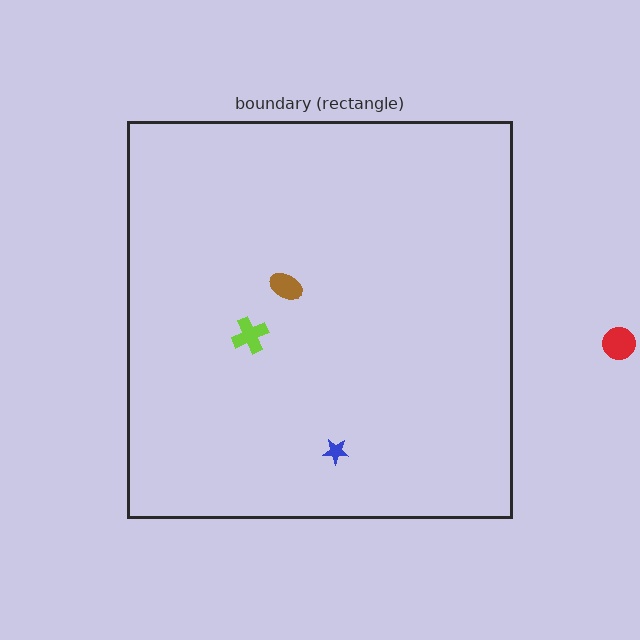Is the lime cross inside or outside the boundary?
Inside.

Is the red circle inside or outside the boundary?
Outside.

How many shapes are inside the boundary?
3 inside, 1 outside.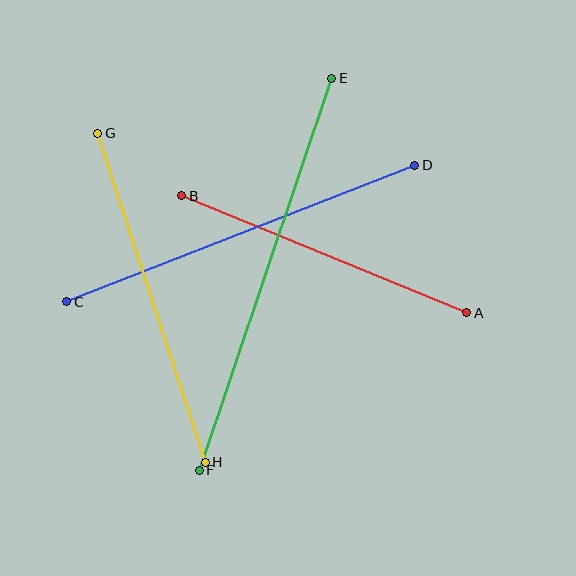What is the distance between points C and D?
The distance is approximately 374 pixels.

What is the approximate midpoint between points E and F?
The midpoint is at approximately (266, 274) pixels.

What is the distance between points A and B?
The distance is approximately 308 pixels.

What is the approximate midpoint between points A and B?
The midpoint is at approximately (324, 254) pixels.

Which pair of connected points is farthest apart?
Points E and F are farthest apart.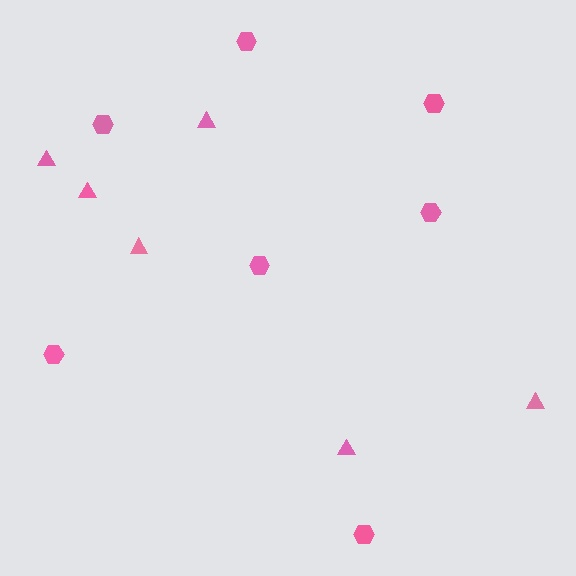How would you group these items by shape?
There are 2 groups: one group of triangles (6) and one group of hexagons (7).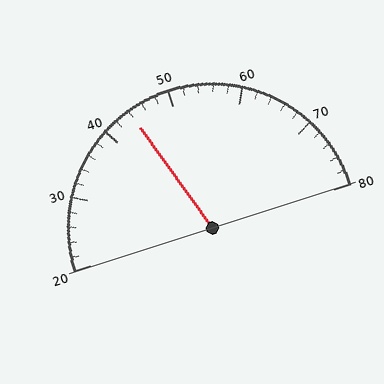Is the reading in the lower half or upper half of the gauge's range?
The reading is in the lower half of the range (20 to 80).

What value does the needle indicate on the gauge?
The needle indicates approximately 44.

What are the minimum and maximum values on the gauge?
The gauge ranges from 20 to 80.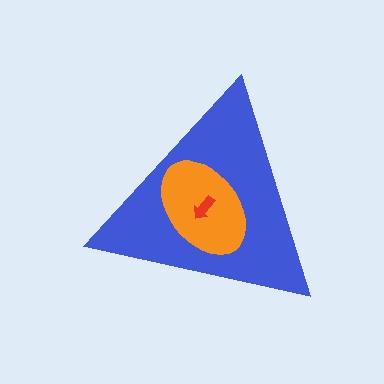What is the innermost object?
The red arrow.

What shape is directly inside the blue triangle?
The orange ellipse.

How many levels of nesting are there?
3.